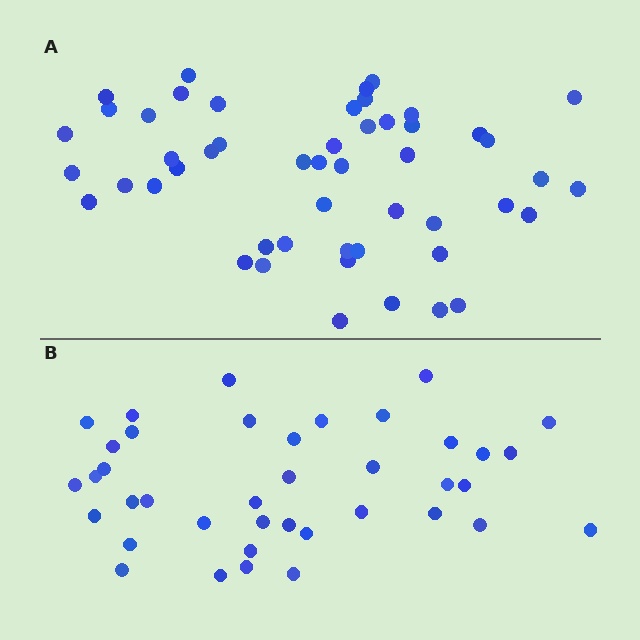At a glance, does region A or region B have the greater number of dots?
Region A (the top region) has more dots.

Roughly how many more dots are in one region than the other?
Region A has roughly 12 or so more dots than region B.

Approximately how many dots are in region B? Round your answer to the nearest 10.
About 40 dots. (The exact count is 39, which rounds to 40.)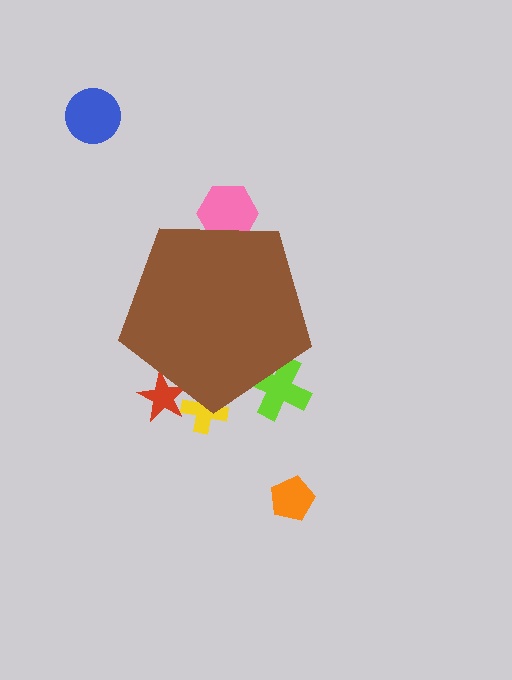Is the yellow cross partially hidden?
Yes, the yellow cross is partially hidden behind the brown pentagon.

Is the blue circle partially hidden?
No, the blue circle is fully visible.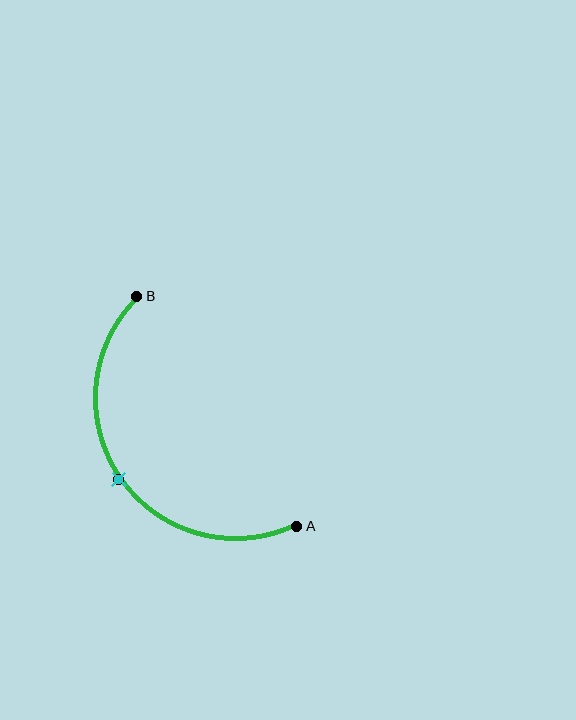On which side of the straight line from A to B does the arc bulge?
The arc bulges below and to the left of the straight line connecting A and B.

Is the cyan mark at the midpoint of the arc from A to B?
Yes. The cyan mark lies on the arc at equal arc-length from both A and B — it is the arc midpoint.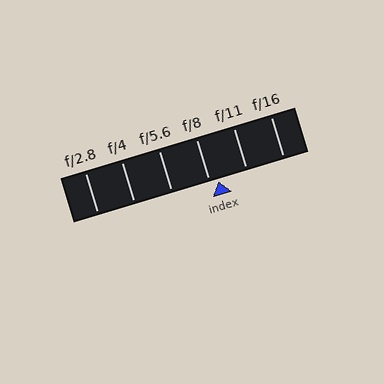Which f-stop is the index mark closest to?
The index mark is closest to f/8.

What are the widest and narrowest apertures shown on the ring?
The widest aperture shown is f/2.8 and the narrowest is f/16.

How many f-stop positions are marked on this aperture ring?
There are 6 f-stop positions marked.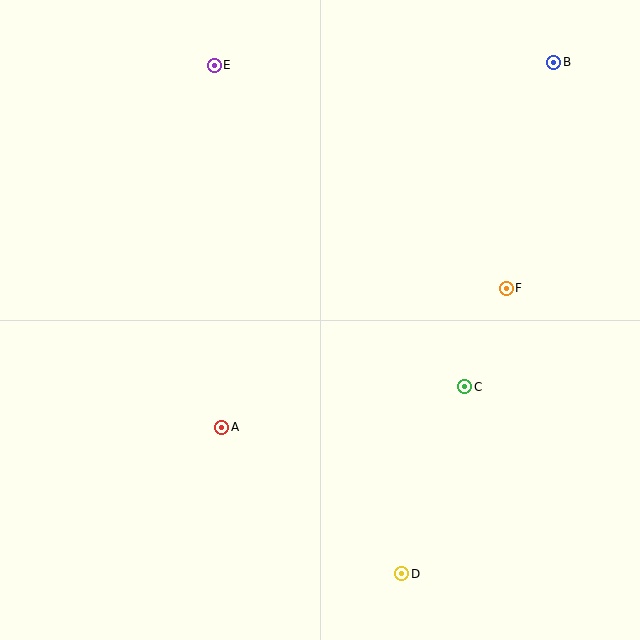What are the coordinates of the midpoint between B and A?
The midpoint between B and A is at (388, 245).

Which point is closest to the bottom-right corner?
Point D is closest to the bottom-right corner.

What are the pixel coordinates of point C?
Point C is at (465, 387).